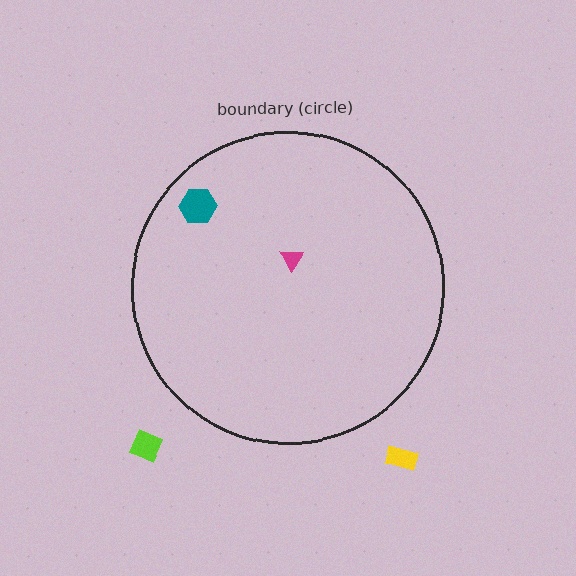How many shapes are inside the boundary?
2 inside, 2 outside.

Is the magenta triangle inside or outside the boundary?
Inside.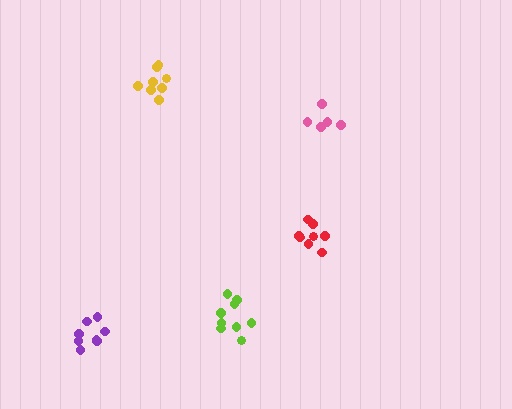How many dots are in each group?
Group 1: 8 dots, Group 2: 9 dots, Group 3: 5 dots, Group 4: 8 dots, Group 5: 8 dots (38 total).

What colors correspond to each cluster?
The clusters are colored: yellow, lime, pink, purple, red.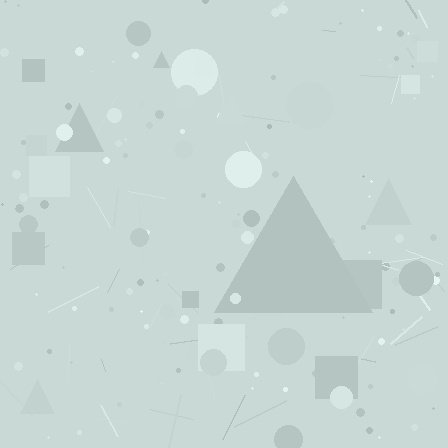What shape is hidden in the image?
A triangle is hidden in the image.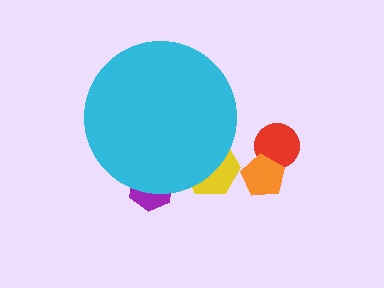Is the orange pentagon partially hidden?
No, the orange pentagon is fully visible.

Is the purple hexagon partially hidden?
Yes, the purple hexagon is partially hidden behind the cyan circle.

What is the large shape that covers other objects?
A cyan circle.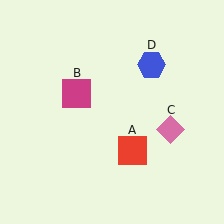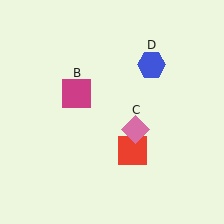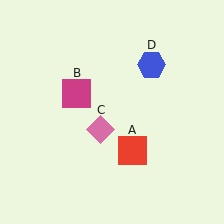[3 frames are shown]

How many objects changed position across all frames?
1 object changed position: pink diamond (object C).